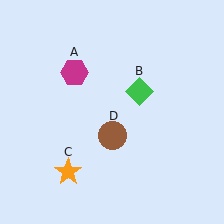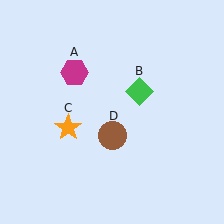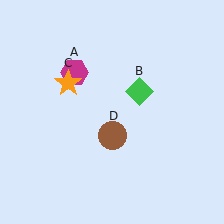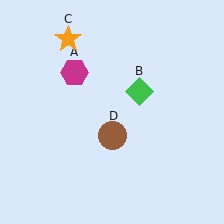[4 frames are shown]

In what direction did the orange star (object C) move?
The orange star (object C) moved up.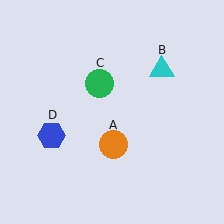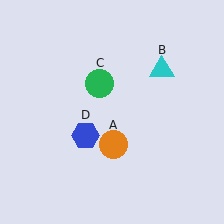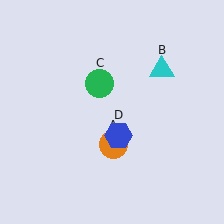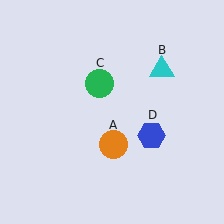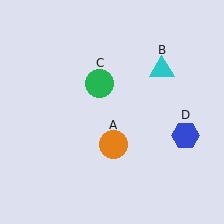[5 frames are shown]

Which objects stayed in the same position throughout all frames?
Orange circle (object A) and cyan triangle (object B) and green circle (object C) remained stationary.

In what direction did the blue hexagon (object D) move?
The blue hexagon (object D) moved right.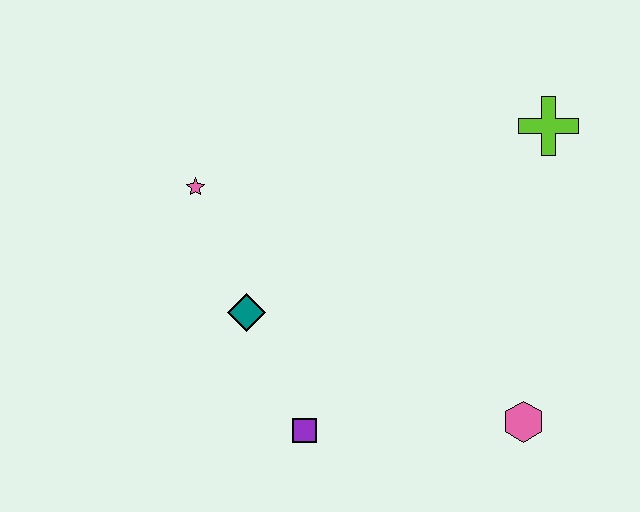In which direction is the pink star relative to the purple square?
The pink star is above the purple square.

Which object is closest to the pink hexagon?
The purple square is closest to the pink hexagon.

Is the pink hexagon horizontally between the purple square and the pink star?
No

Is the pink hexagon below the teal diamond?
Yes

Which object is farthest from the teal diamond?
The lime cross is farthest from the teal diamond.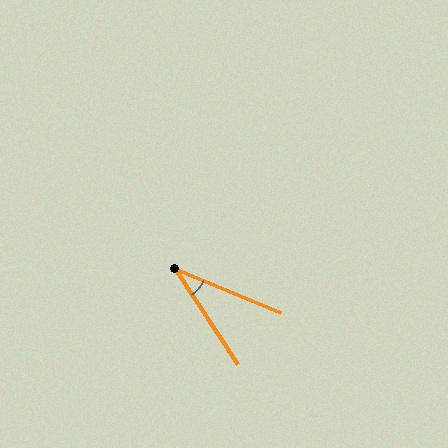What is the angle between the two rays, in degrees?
Approximately 34 degrees.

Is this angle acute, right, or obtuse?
It is acute.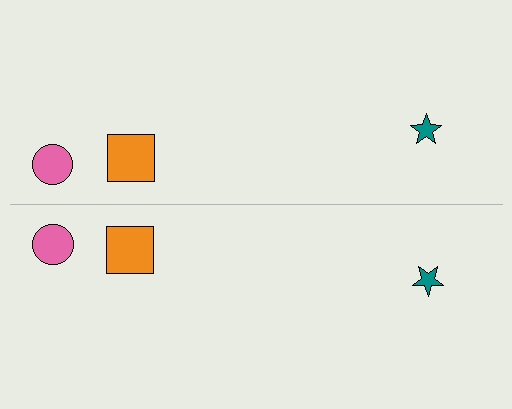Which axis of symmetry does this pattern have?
The pattern has a horizontal axis of symmetry running through the center of the image.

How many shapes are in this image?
There are 6 shapes in this image.